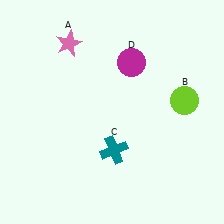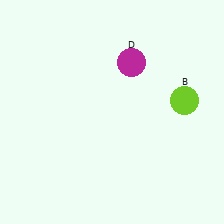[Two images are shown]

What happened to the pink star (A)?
The pink star (A) was removed in Image 2. It was in the top-left area of Image 1.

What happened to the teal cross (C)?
The teal cross (C) was removed in Image 2. It was in the bottom-right area of Image 1.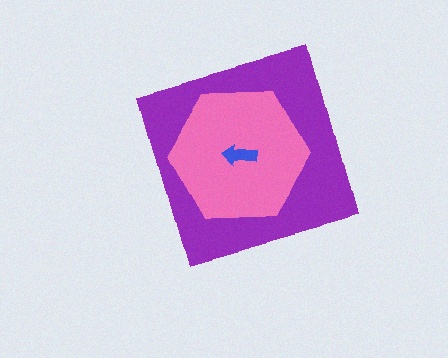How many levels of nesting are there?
3.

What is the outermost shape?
The purple diamond.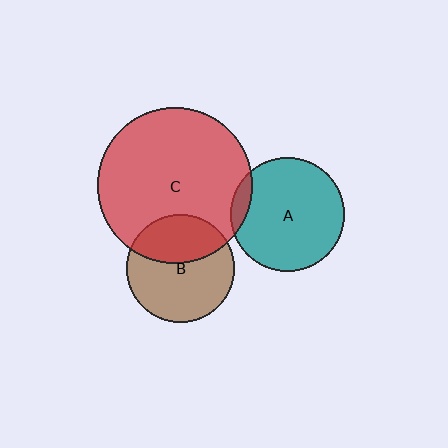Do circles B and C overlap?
Yes.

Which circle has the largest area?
Circle C (red).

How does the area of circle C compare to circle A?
Approximately 1.8 times.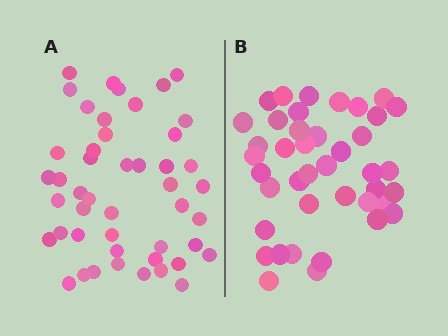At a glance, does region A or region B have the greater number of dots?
Region A (the left region) has more dots.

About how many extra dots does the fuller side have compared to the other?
Region A has about 6 more dots than region B.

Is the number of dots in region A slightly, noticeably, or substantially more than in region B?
Region A has only slightly more — the two regions are fairly close. The ratio is roughly 1.1 to 1.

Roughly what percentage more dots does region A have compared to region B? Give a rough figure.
About 15% more.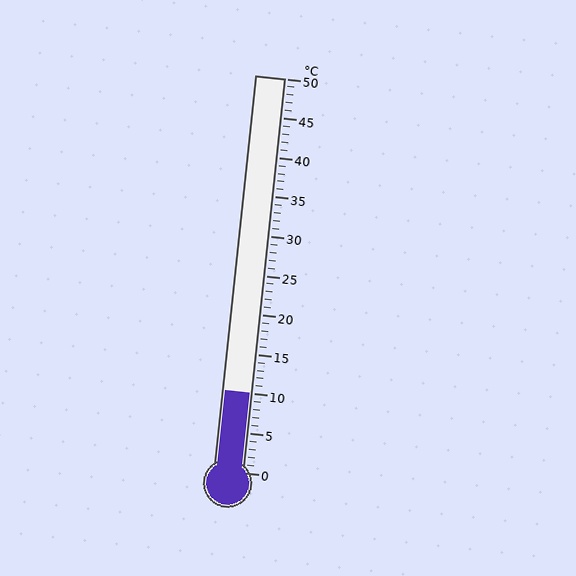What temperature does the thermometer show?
The thermometer shows approximately 10°C.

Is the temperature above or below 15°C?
The temperature is below 15°C.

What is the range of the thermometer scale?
The thermometer scale ranges from 0°C to 50°C.